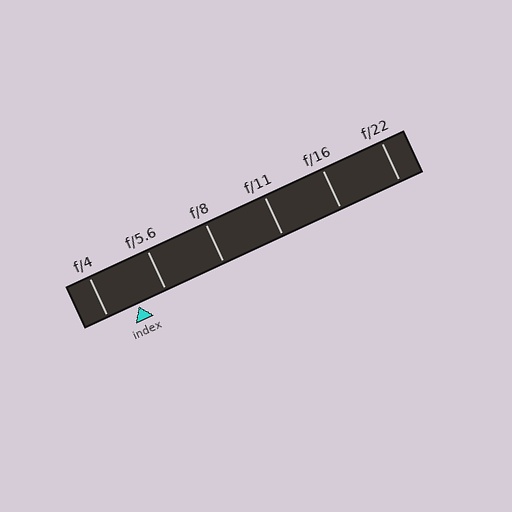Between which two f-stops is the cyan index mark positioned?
The index mark is between f/4 and f/5.6.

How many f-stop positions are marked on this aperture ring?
There are 6 f-stop positions marked.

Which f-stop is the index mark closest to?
The index mark is closest to f/5.6.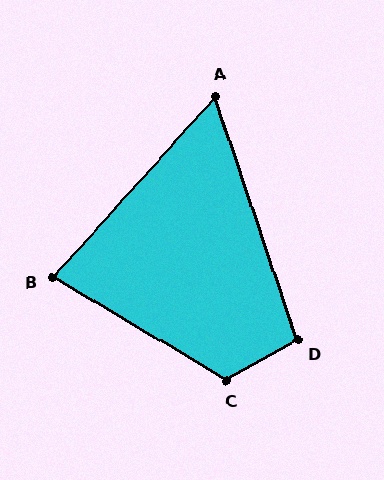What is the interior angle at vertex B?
Approximately 78 degrees (acute).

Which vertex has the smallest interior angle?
A, at approximately 61 degrees.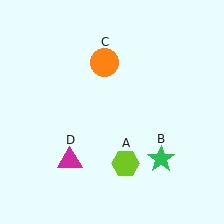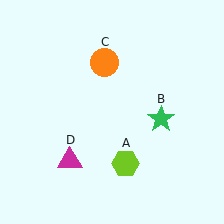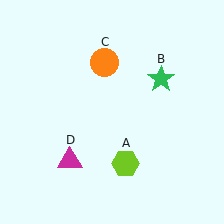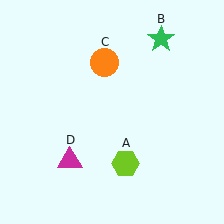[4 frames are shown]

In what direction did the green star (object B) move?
The green star (object B) moved up.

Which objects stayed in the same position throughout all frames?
Lime hexagon (object A) and orange circle (object C) and magenta triangle (object D) remained stationary.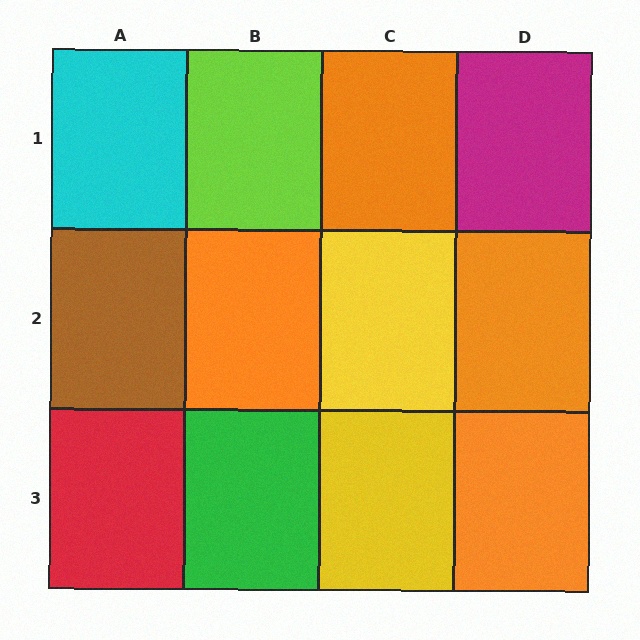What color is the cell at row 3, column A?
Red.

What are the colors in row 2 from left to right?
Brown, orange, yellow, orange.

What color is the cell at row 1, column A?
Cyan.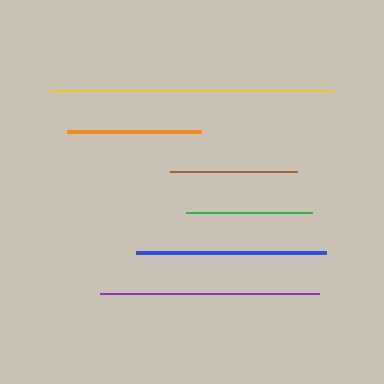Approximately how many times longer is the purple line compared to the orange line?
The purple line is approximately 1.6 times the length of the orange line.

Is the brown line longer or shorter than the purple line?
The purple line is longer than the brown line.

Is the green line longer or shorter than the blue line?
The blue line is longer than the green line.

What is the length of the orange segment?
The orange segment is approximately 135 pixels long.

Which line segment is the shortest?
The green line is the shortest at approximately 126 pixels.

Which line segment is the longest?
The yellow line is the longest at approximately 283 pixels.